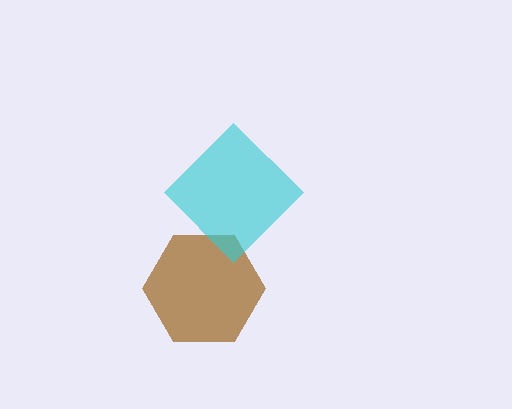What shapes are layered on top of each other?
The layered shapes are: a brown hexagon, a cyan diamond.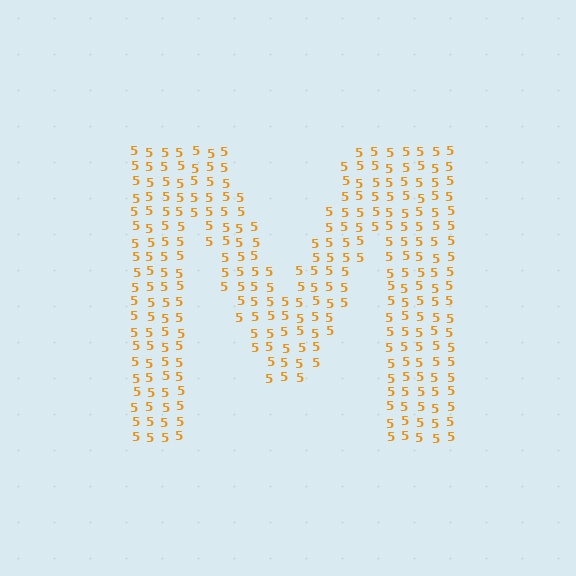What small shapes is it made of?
It is made of small digit 5's.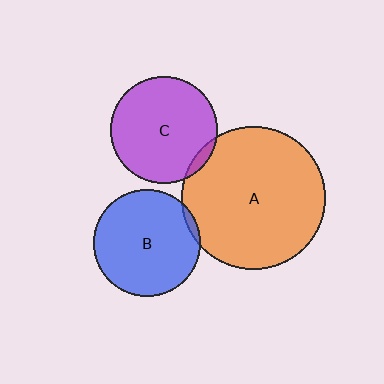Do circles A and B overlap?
Yes.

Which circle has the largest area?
Circle A (orange).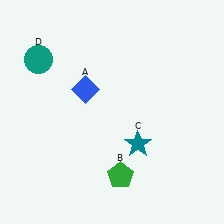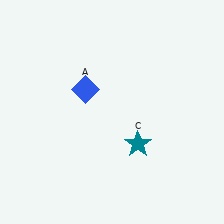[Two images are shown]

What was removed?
The green pentagon (B), the teal circle (D) were removed in Image 2.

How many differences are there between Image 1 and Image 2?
There are 2 differences between the two images.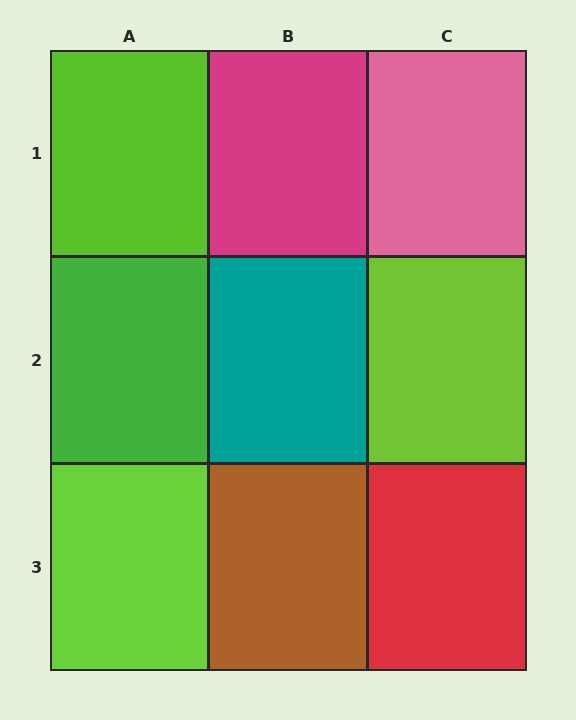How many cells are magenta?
1 cell is magenta.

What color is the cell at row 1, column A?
Lime.